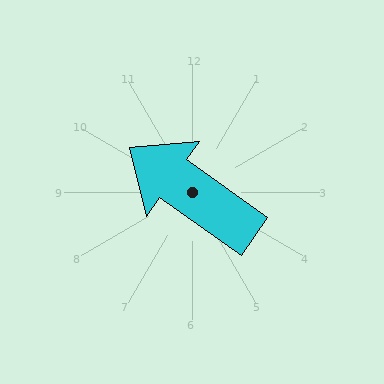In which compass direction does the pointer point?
Northwest.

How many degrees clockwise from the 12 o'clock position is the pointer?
Approximately 305 degrees.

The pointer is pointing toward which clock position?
Roughly 10 o'clock.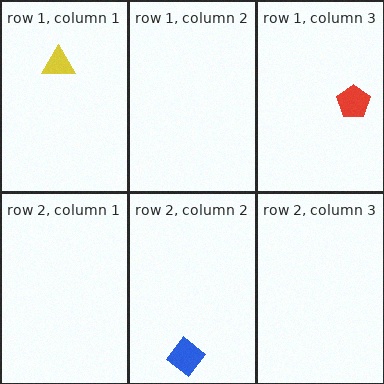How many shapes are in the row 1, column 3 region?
1.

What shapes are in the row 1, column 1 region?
The yellow triangle.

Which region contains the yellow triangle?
The row 1, column 1 region.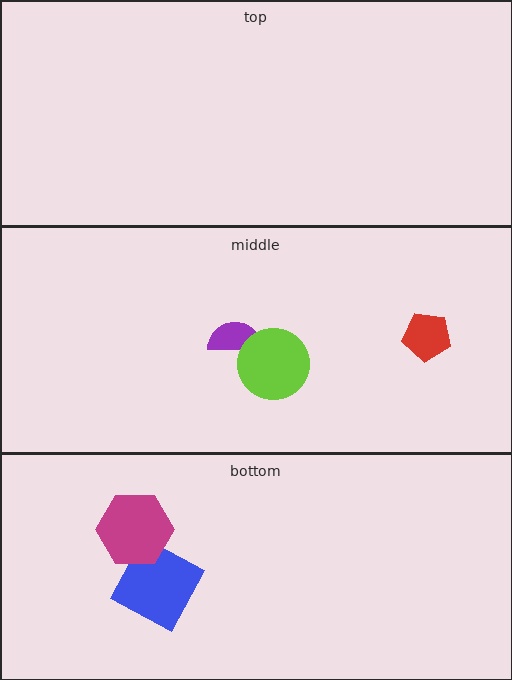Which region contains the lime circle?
The middle region.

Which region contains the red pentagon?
The middle region.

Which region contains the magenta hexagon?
The bottom region.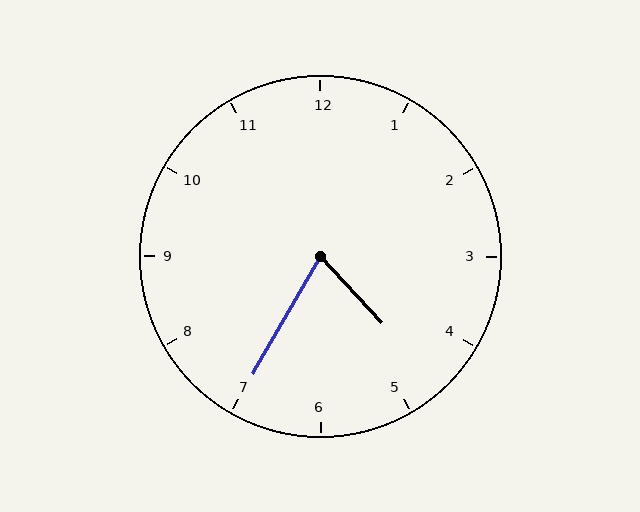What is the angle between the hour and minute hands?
Approximately 72 degrees.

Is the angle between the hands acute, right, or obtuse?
It is acute.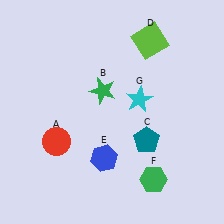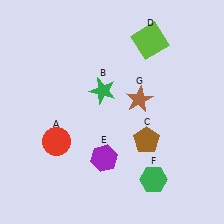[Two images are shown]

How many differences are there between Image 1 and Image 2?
There are 3 differences between the two images.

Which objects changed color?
C changed from teal to brown. E changed from blue to purple. G changed from cyan to brown.